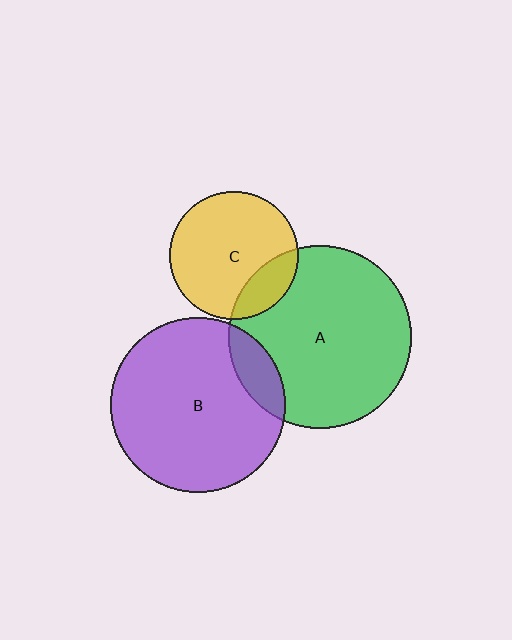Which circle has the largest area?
Circle A (green).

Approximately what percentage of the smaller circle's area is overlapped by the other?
Approximately 20%.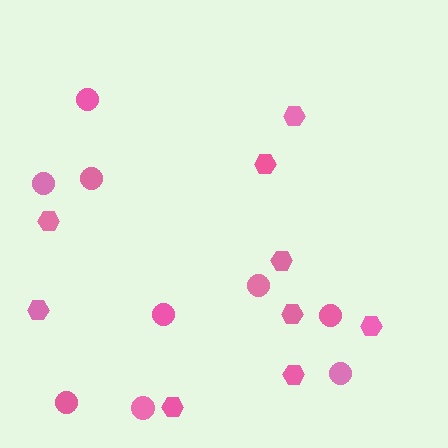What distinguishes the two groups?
There are 2 groups: one group of circles (9) and one group of hexagons (9).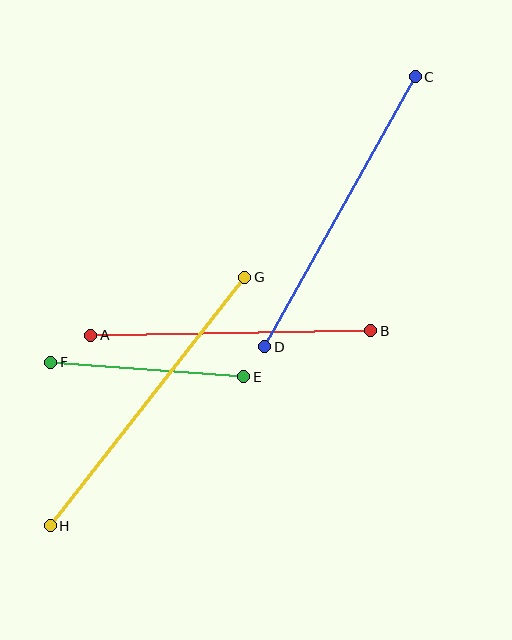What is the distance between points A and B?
The distance is approximately 280 pixels.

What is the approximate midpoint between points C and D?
The midpoint is at approximately (340, 212) pixels.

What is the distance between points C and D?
The distance is approximately 309 pixels.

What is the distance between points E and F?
The distance is approximately 194 pixels.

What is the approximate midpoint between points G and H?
The midpoint is at approximately (148, 402) pixels.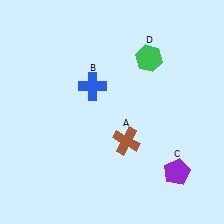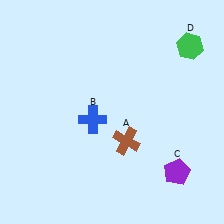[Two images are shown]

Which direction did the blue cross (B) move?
The blue cross (B) moved down.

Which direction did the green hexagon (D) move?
The green hexagon (D) moved right.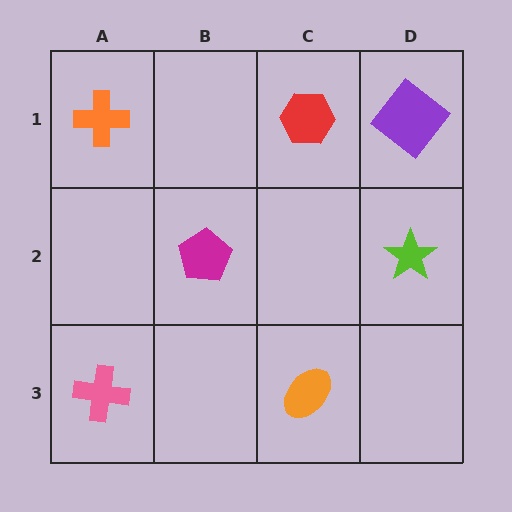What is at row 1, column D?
A purple diamond.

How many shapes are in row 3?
2 shapes.